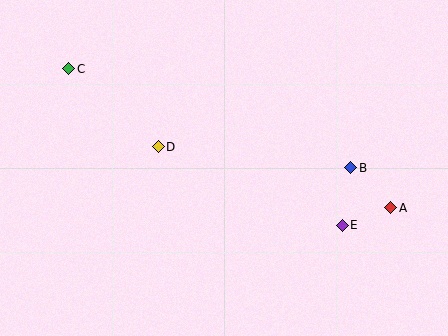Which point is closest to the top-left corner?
Point C is closest to the top-left corner.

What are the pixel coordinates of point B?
Point B is at (351, 168).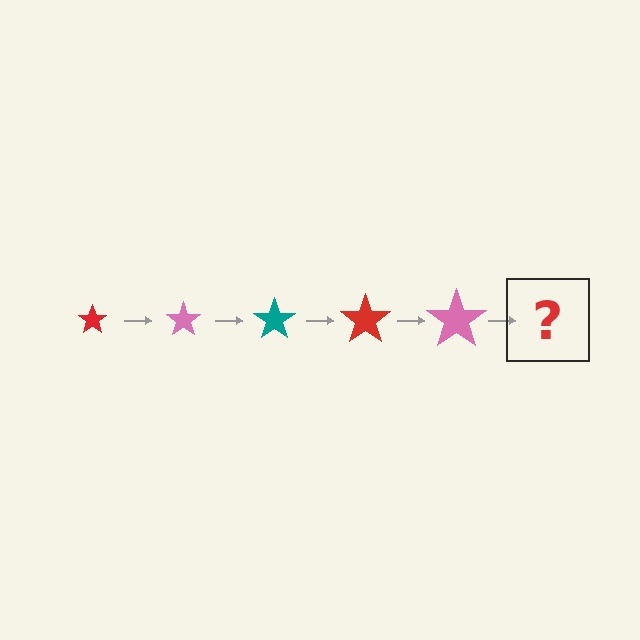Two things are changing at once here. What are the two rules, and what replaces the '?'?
The two rules are that the star grows larger each step and the color cycles through red, pink, and teal. The '?' should be a teal star, larger than the previous one.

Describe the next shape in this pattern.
It should be a teal star, larger than the previous one.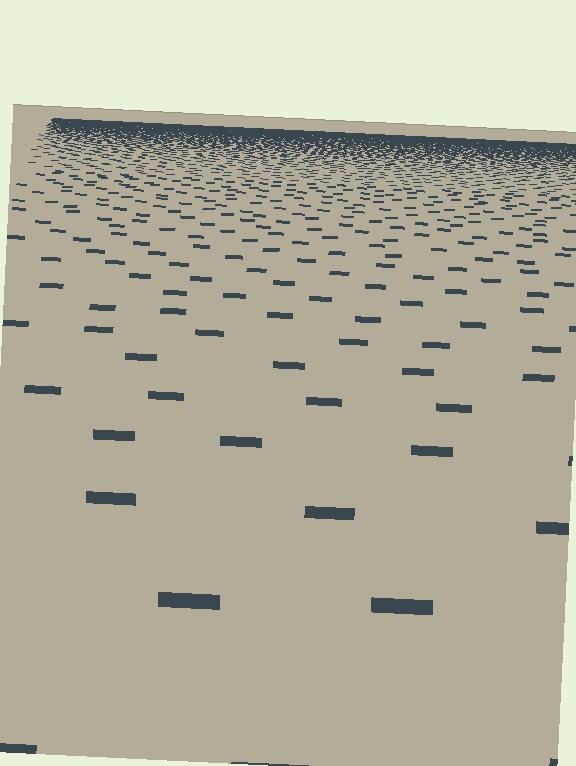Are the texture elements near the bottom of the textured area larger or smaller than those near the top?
Larger. Near the bottom, elements are closer to the viewer and appear at a bigger on-screen size.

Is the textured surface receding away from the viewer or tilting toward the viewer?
The surface is receding away from the viewer. Texture elements get smaller and denser toward the top.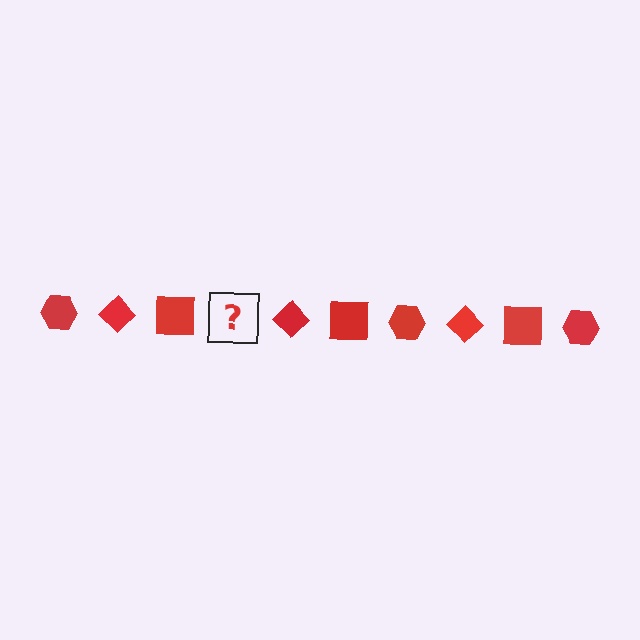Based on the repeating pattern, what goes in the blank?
The blank should be a red hexagon.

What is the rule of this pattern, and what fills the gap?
The rule is that the pattern cycles through hexagon, diamond, square shapes in red. The gap should be filled with a red hexagon.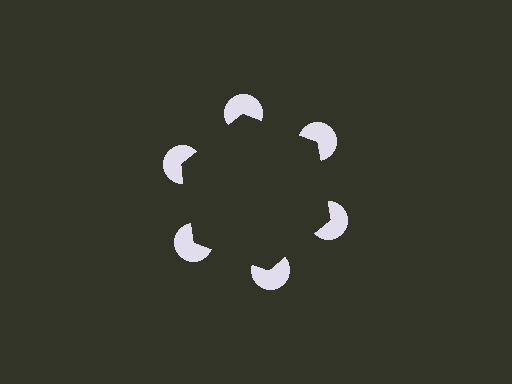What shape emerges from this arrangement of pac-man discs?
An illusory hexagon — its edges are inferred from the aligned wedge cuts in the pac-man discs, not physically drawn.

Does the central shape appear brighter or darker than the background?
It typically appears slightly darker than the background, even though no actual brightness change is drawn.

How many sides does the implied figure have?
6 sides.